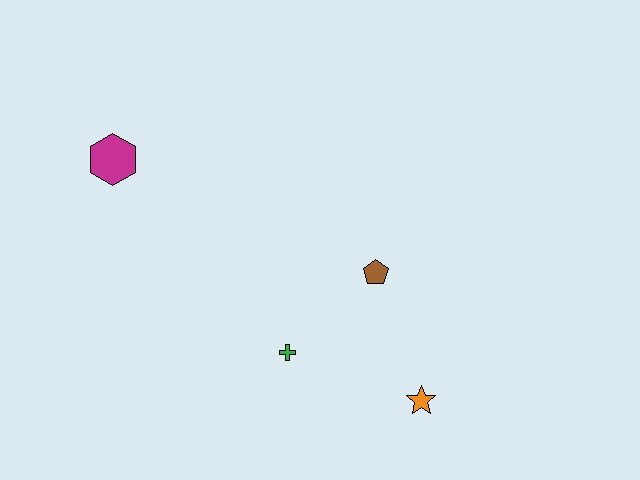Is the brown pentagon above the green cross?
Yes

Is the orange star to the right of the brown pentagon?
Yes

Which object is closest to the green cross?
The brown pentagon is closest to the green cross.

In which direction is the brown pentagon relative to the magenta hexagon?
The brown pentagon is to the right of the magenta hexagon.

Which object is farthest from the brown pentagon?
The magenta hexagon is farthest from the brown pentagon.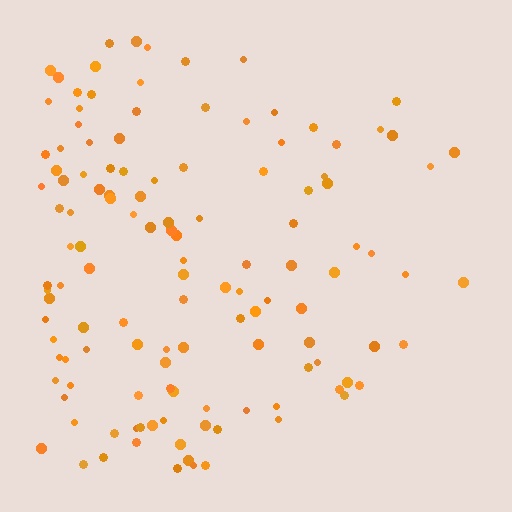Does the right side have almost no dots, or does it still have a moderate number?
Still a moderate number, just noticeably fewer than the left.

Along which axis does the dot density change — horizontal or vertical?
Horizontal.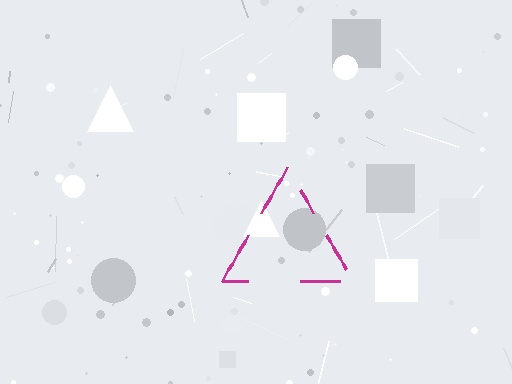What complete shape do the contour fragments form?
The contour fragments form a triangle.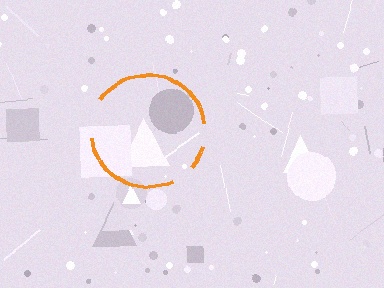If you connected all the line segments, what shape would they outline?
They would outline a circle.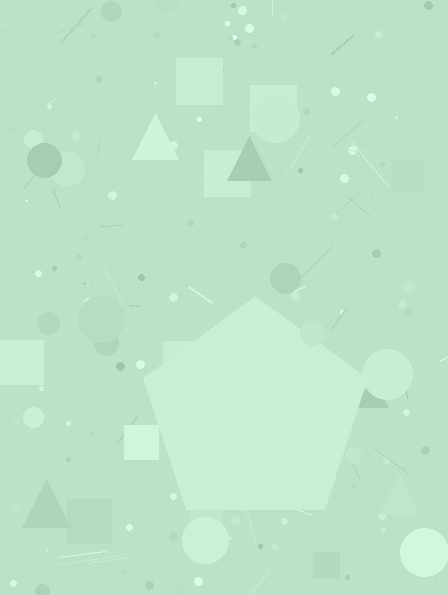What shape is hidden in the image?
A pentagon is hidden in the image.